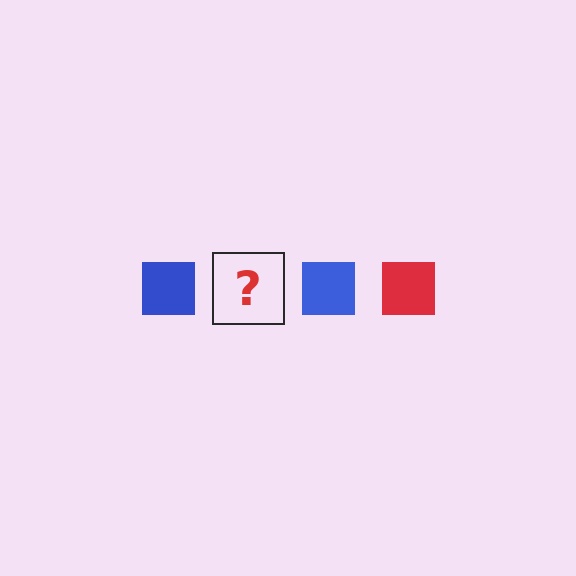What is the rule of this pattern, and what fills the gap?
The rule is that the pattern cycles through blue, red squares. The gap should be filled with a red square.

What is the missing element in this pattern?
The missing element is a red square.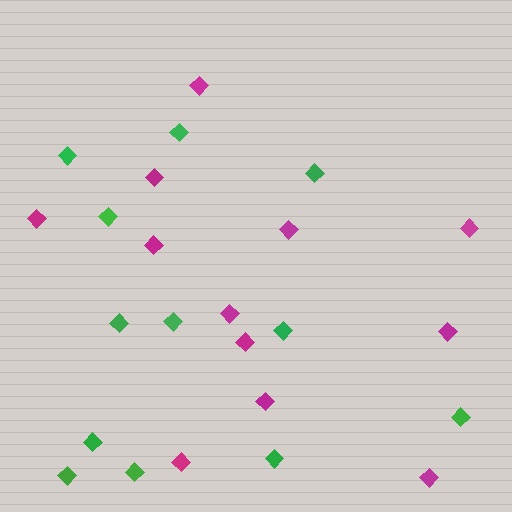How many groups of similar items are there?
There are 2 groups: one group of green diamonds (12) and one group of magenta diamonds (12).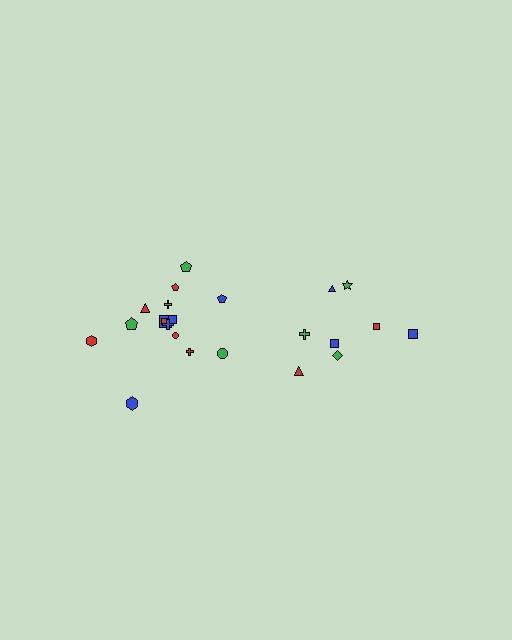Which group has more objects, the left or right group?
The left group.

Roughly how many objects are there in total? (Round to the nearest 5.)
Roughly 25 objects in total.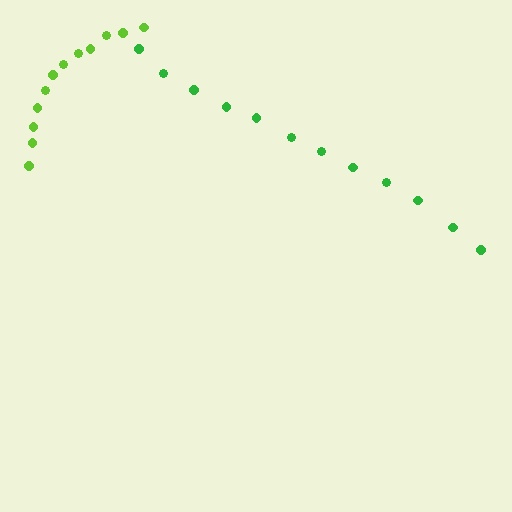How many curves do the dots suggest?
There are 2 distinct paths.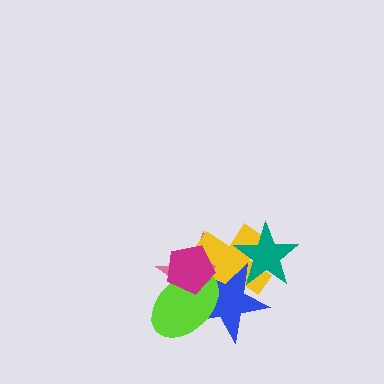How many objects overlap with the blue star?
5 objects overlap with the blue star.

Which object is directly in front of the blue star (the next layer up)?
The lime ellipse is directly in front of the blue star.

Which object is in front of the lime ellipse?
The magenta pentagon is in front of the lime ellipse.